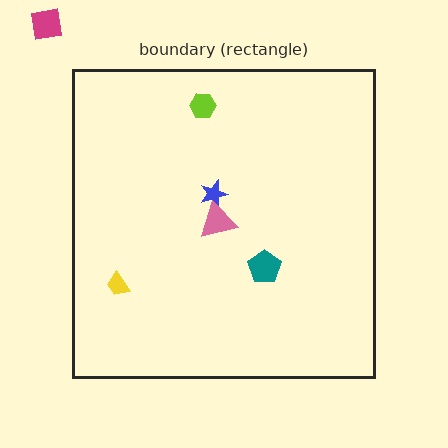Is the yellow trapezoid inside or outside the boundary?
Inside.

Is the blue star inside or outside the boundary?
Inside.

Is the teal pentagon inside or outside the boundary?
Inside.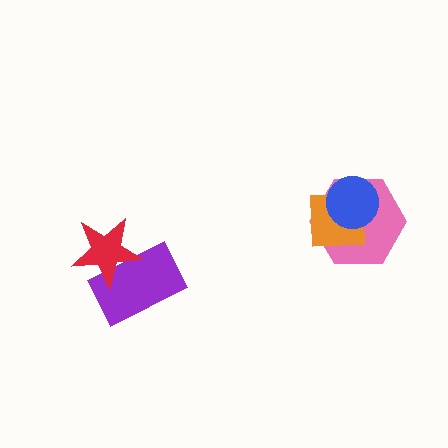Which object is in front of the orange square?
The blue circle is in front of the orange square.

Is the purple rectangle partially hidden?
Yes, it is partially covered by another shape.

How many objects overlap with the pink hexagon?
2 objects overlap with the pink hexagon.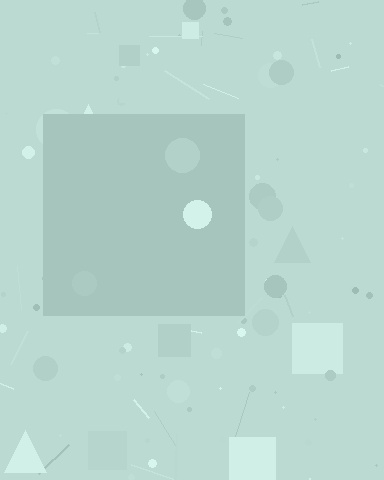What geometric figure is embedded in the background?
A square is embedded in the background.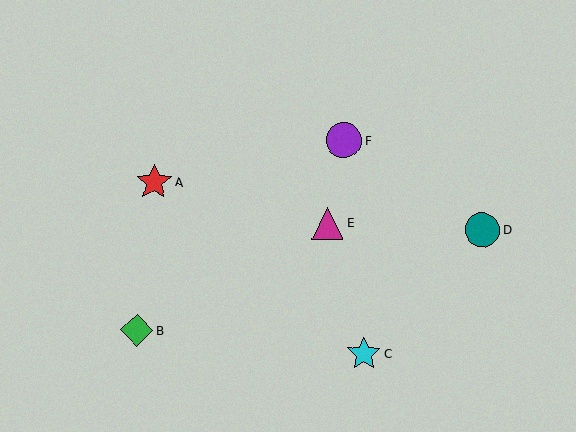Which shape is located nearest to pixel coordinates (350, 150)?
The purple circle (labeled F) at (344, 140) is nearest to that location.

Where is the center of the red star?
The center of the red star is at (154, 182).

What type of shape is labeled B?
Shape B is a green diamond.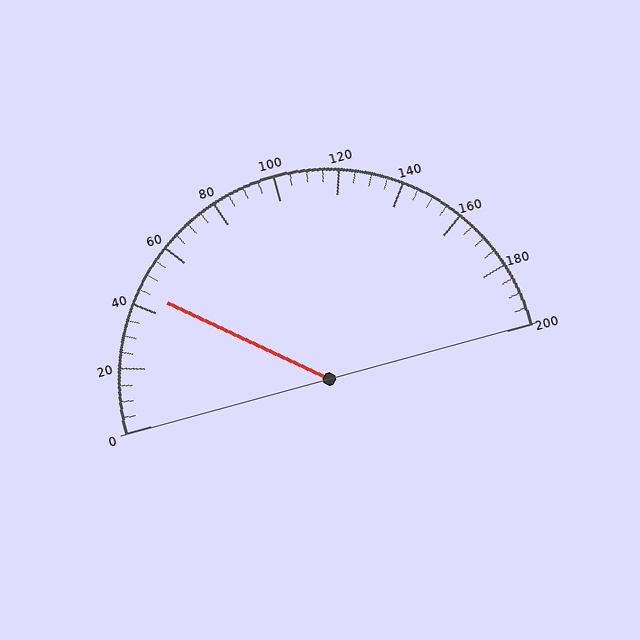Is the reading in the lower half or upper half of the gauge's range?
The reading is in the lower half of the range (0 to 200).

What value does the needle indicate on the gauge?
The needle indicates approximately 45.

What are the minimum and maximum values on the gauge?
The gauge ranges from 0 to 200.